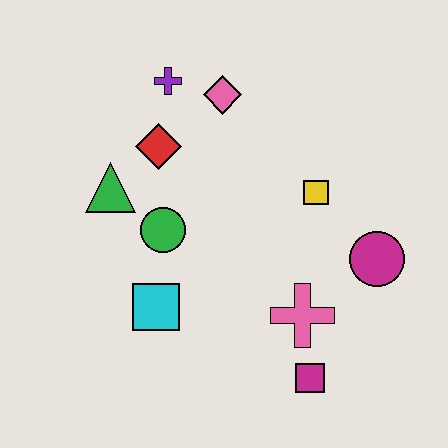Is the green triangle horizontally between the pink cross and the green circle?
No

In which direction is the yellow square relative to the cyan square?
The yellow square is to the right of the cyan square.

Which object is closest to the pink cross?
The magenta square is closest to the pink cross.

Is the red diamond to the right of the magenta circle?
No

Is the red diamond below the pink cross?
No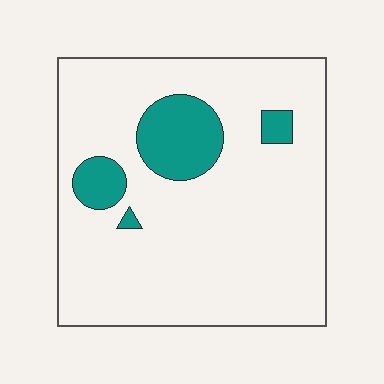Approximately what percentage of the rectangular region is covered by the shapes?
Approximately 15%.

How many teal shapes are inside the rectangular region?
4.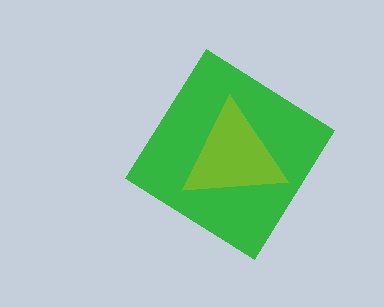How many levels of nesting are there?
2.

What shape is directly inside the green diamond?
The lime triangle.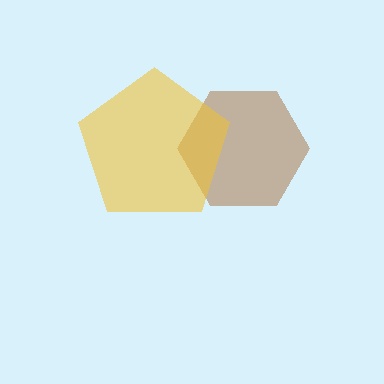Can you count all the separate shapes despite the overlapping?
Yes, there are 2 separate shapes.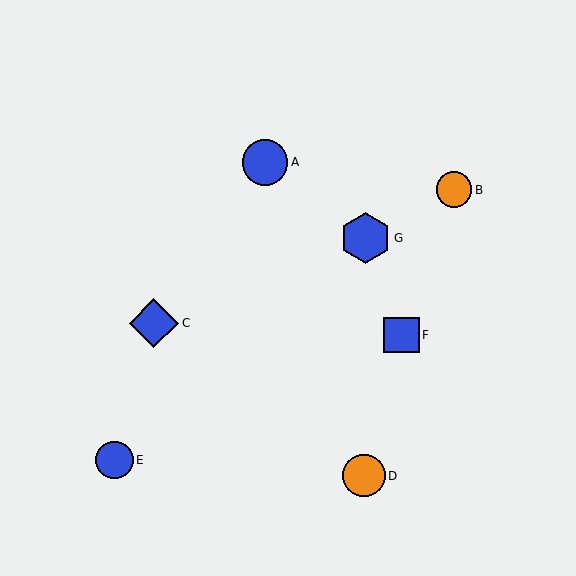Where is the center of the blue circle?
The center of the blue circle is at (114, 460).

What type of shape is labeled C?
Shape C is a blue diamond.